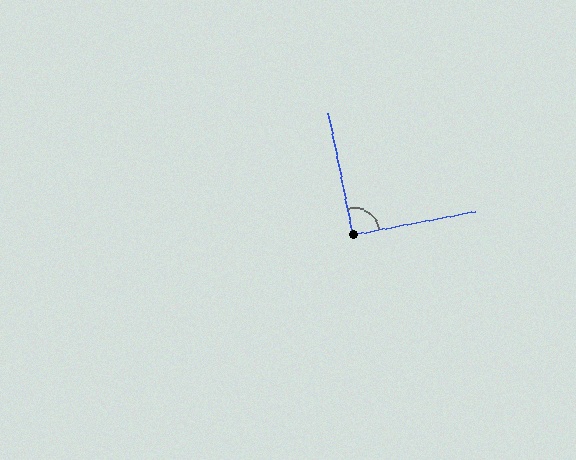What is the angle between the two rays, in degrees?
Approximately 91 degrees.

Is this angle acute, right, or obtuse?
It is approximately a right angle.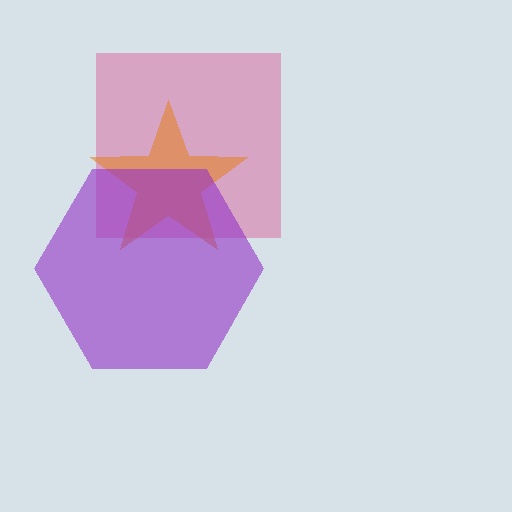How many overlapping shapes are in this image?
There are 3 overlapping shapes in the image.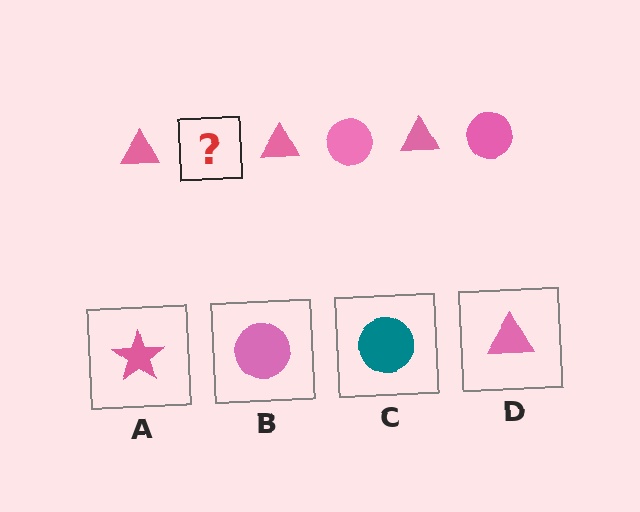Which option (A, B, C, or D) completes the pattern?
B.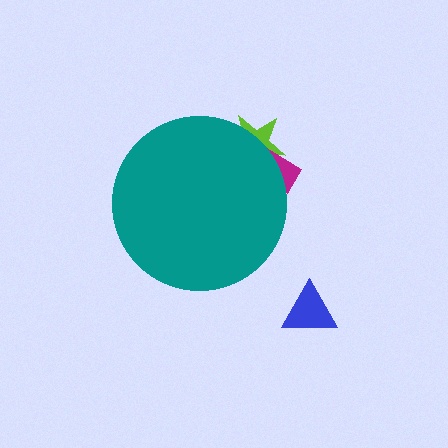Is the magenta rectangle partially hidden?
Yes, the magenta rectangle is partially hidden behind the teal circle.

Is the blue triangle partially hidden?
No, the blue triangle is fully visible.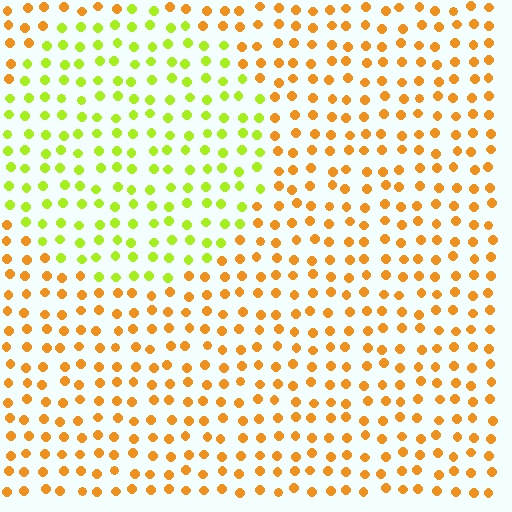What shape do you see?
I see a circle.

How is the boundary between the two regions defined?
The boundary is defined purely by a slight shift in hue (about 48 degrees). Spacing, size, and orientation are identical on both sides.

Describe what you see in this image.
The image is filled with small orange elements in a uniform arrangement. A circle-shaped region is visible where the elements are tinted to a slightly different hue, forming a subtle color boundary.